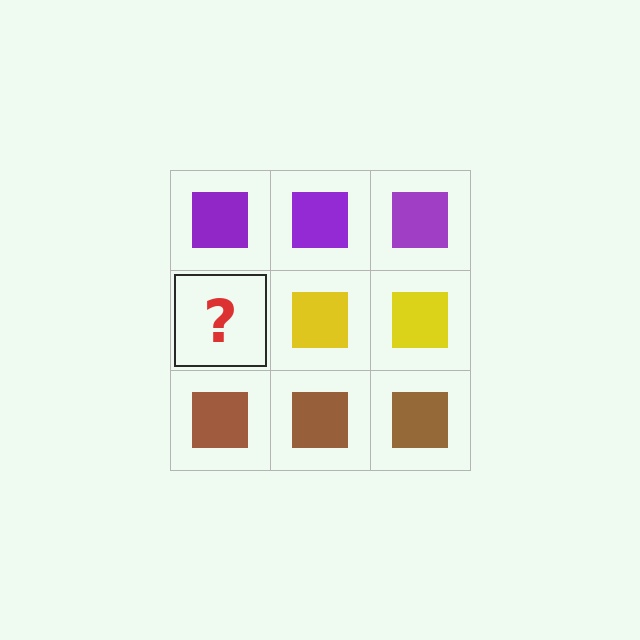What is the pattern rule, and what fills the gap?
The rule is that each row has a consistent color. The gap should be filled with a yellow square.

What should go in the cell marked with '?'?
The missing cell should contain a yellow square.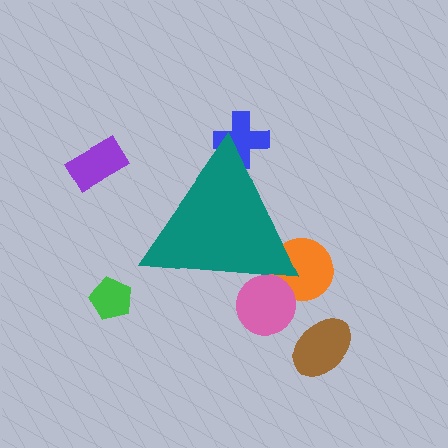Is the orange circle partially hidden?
Yes, the orange circle is partially hidden behind the teal triangle.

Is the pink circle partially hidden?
Yes, the pink circle is partially hidden behind the teal triangle.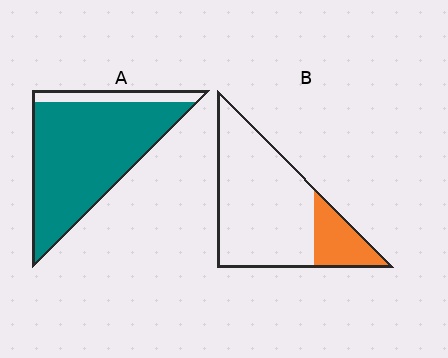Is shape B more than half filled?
No.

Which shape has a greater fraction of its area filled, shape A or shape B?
Shape A.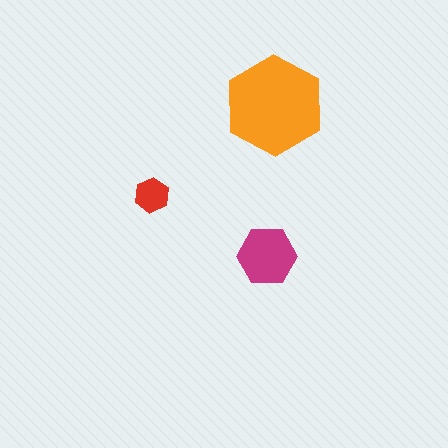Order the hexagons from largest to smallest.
the orange one, the magenta one, the red one.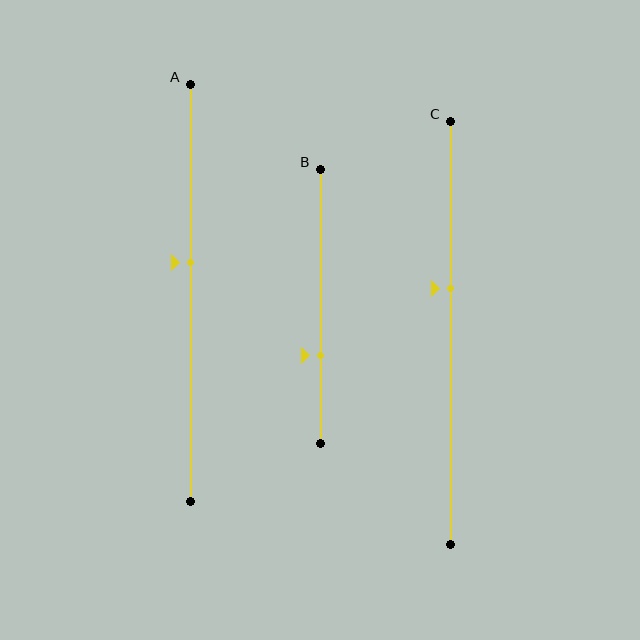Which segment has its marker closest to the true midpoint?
Segment A has its marker closest to the true midpoint.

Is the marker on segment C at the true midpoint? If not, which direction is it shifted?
No, the marker on segment C is shifted upward by about 11% of the segment length.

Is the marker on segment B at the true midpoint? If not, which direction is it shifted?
No, the marker on segment B is shifted downward by about 18% of the segment length.